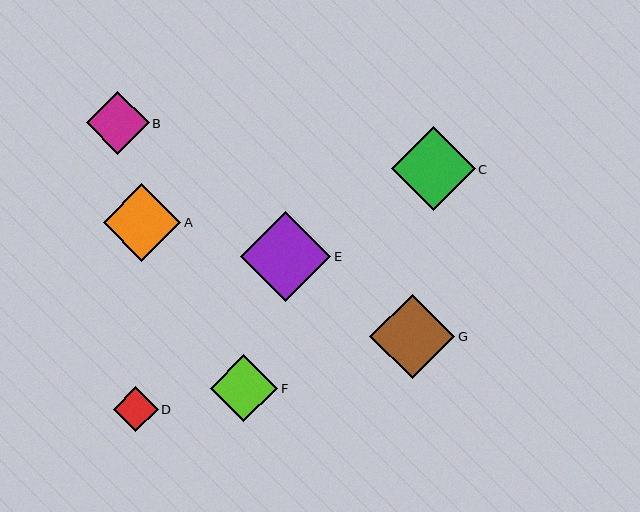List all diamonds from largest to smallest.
From largest to smallest: E, G, C, A, F, B, D.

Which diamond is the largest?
Diamond E is the largest with a size of approximately 90 pixels.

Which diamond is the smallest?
Diamond D is the smallest with a size of approximately 45 pixels.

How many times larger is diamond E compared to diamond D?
Diamond E is approximately 2.0 times the size of diamond D.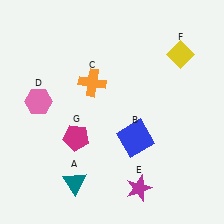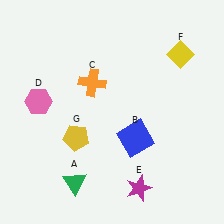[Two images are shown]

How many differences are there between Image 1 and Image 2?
There are 2 differences between the two images.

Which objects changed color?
A changed from teal to green. G changed from magenta to yellow.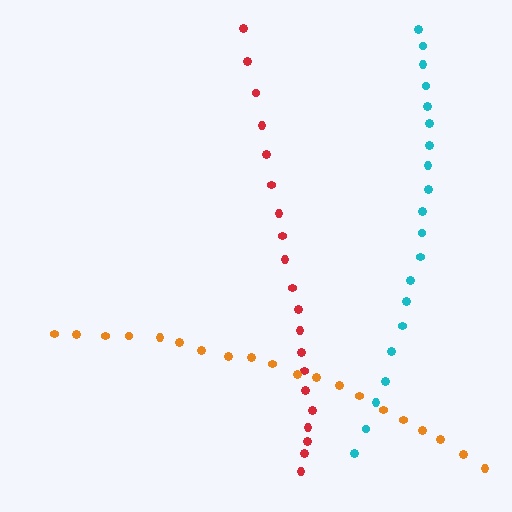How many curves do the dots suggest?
There are 3 distinct paths.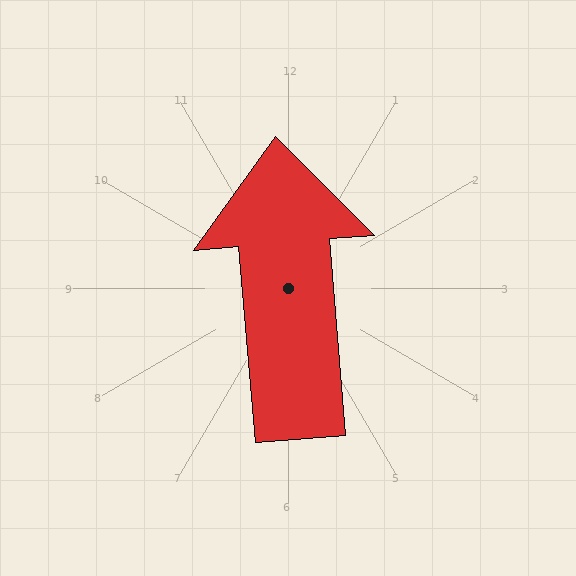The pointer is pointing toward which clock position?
Roughly 12 o'clock.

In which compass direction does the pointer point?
North.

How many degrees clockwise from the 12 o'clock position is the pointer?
Approximately 355 degrees.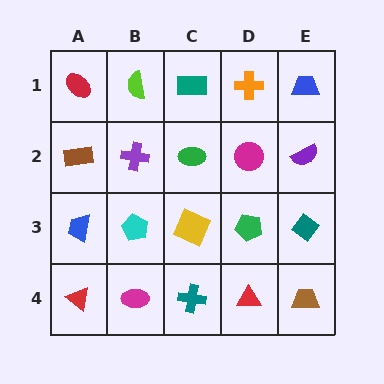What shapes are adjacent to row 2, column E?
A blue trapezoid (row 1, column E), a teal diamond (row 3, column E), a magenta circle (row 2, column D).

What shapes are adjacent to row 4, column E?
A teal diamond (row 3, column E), a red triangle (row 4, column D).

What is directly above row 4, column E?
A teal diamond.